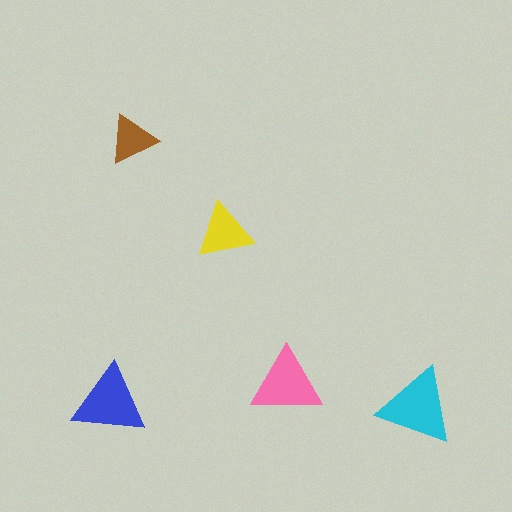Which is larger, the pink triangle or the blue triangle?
The blue one.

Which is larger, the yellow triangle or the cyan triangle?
The cyan one.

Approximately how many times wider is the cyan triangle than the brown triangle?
About 1.5 times wider.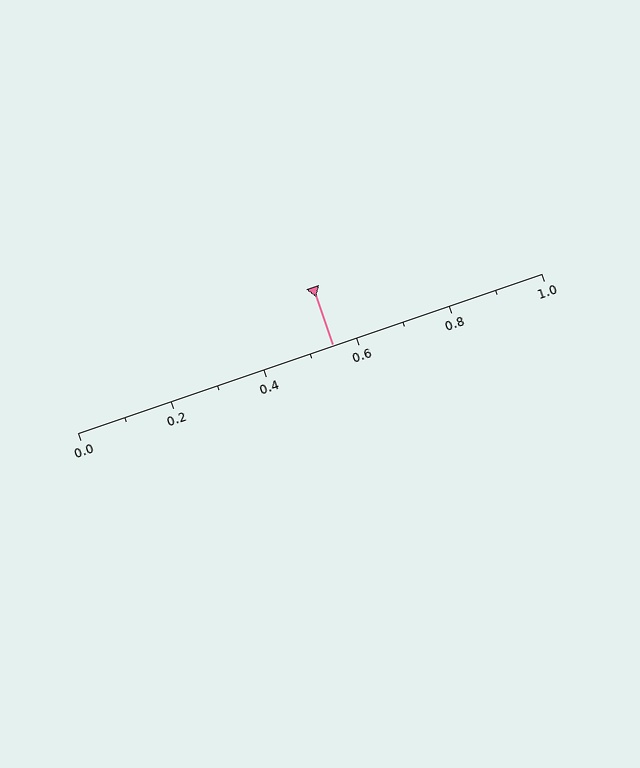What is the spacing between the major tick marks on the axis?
The major ticks are spaced 0.2 apart.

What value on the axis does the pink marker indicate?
The marker indicates approximately 0.55.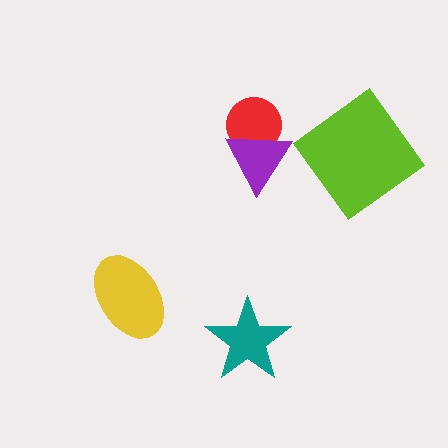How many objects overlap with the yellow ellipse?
0 objects overlap with the yellow ellipse.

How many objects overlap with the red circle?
1 object overlaps with the red circle.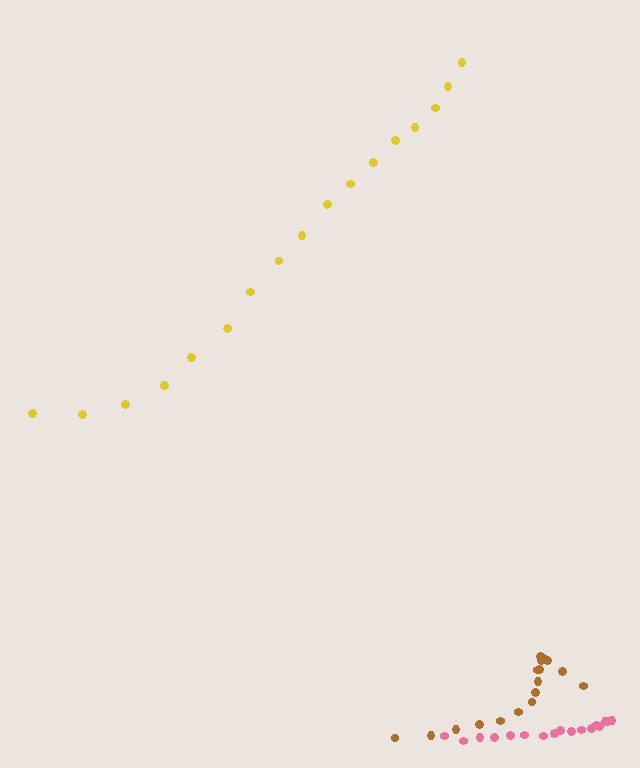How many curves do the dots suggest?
There are 3 distinct paths.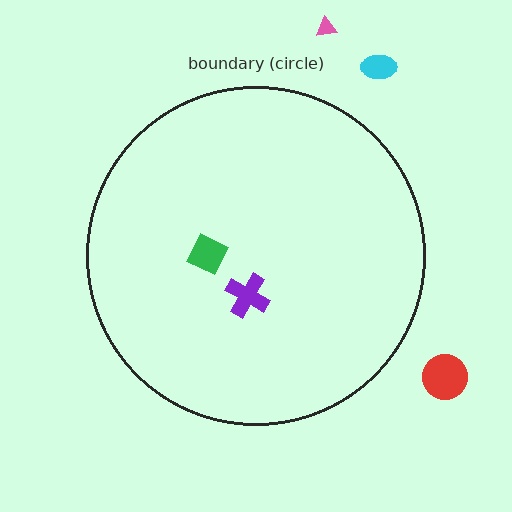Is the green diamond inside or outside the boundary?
Inside.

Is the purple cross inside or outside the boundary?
Inside.